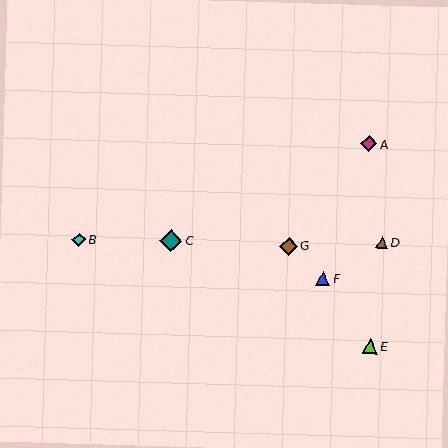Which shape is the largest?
The teal diamond (labeled C) is the largest.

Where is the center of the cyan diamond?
The center of the cyan diamond is at (79, 240).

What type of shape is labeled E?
Shape E is a lime triangle.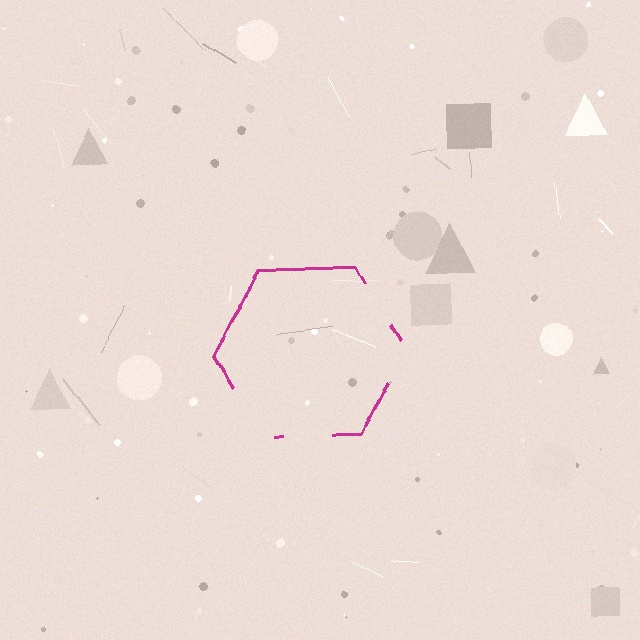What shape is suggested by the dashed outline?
The dashed outline suggests a hexagon.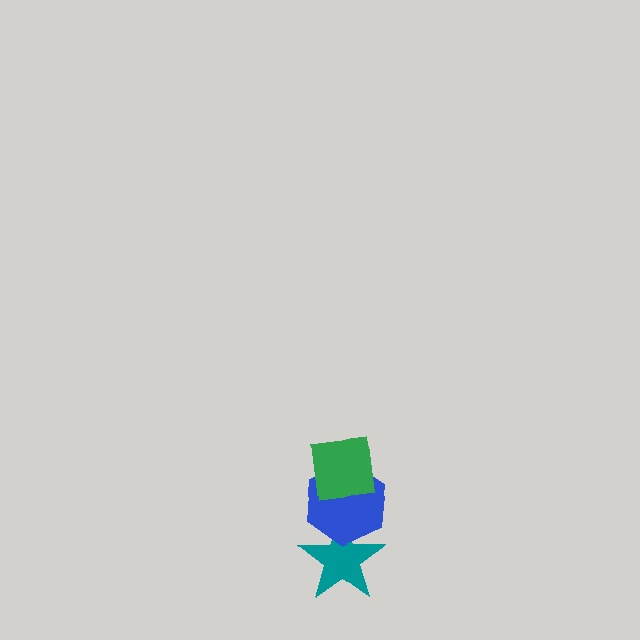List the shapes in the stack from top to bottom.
From top to bottom: the green square, the blue hexagon, the teal star.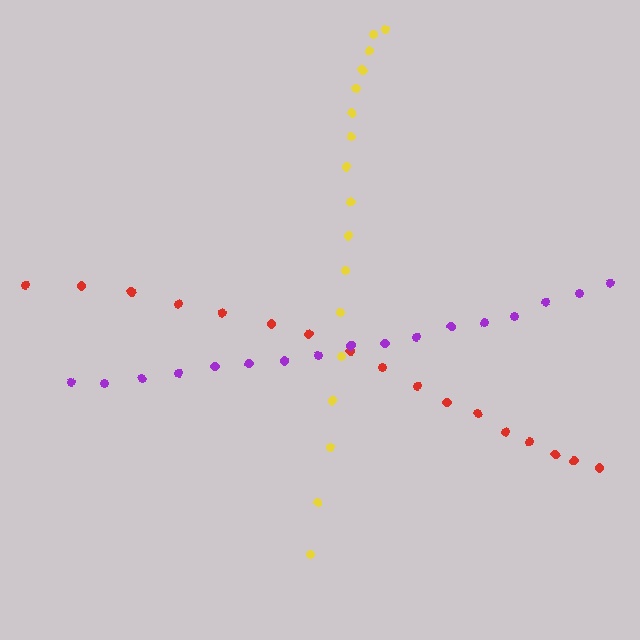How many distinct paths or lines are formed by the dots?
There are 3 distinct paths.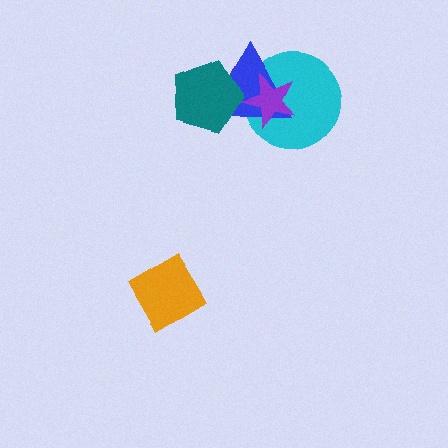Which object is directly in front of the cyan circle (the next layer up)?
The blue triangle is directly in front of the cyan circle.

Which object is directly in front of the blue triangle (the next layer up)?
The purple star is directly in front of the blue triangle.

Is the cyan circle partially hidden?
Yes, it is partially covered by another shape.